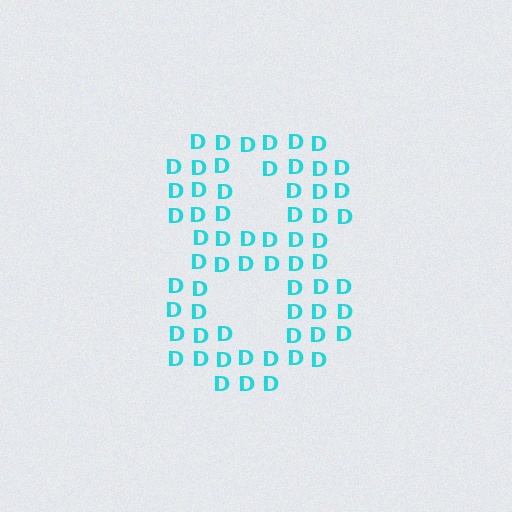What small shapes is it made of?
It is made of small letter D's.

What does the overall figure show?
The overall figure shows the digit 8.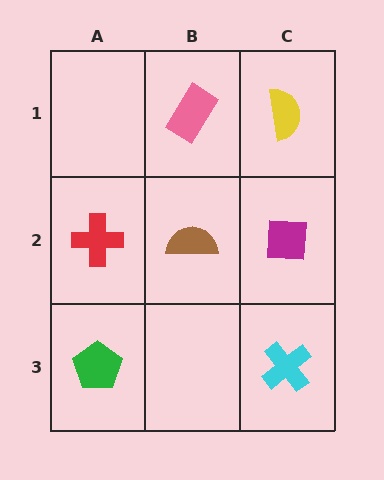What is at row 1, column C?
A yellow semicircle.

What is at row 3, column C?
A cyan cross.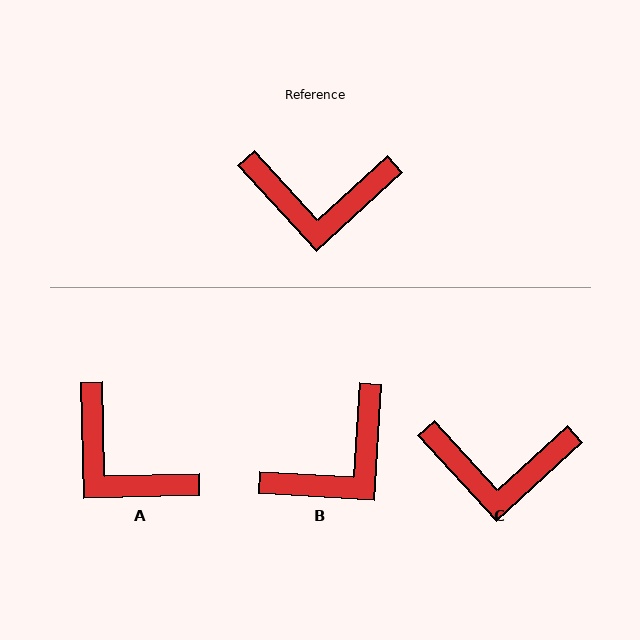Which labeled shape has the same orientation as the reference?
C.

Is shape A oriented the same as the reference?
No, it is off by about 41 degrees.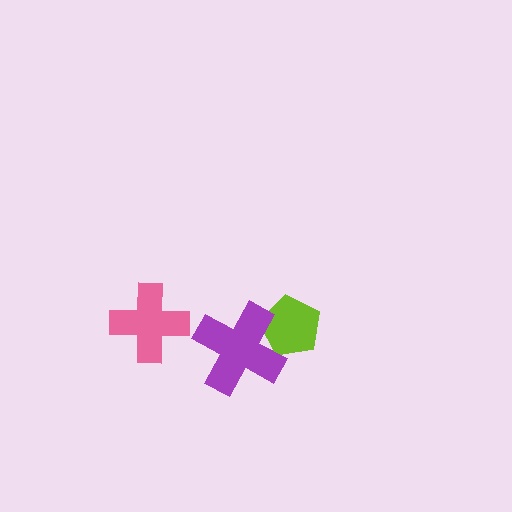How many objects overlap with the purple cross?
1 object overlaps with the purple cross.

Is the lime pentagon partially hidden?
Yes, it is partially covered by another shape.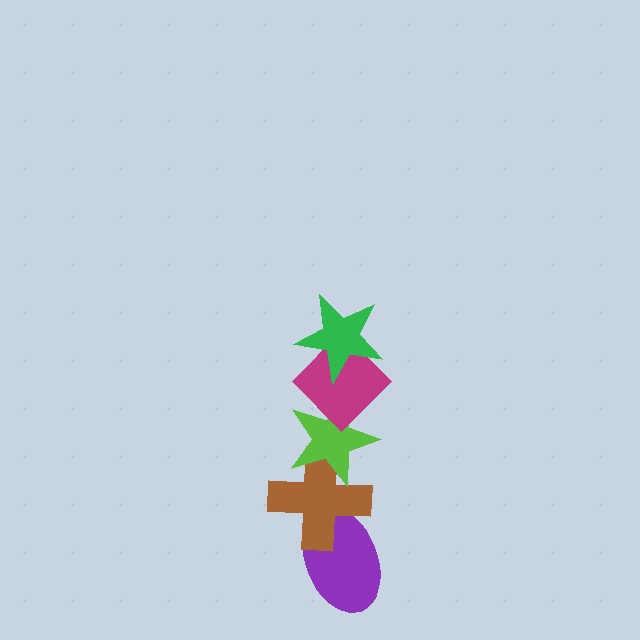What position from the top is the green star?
The green star is 1st from the top.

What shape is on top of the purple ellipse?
The brown cross is on top of the purple ellipse.